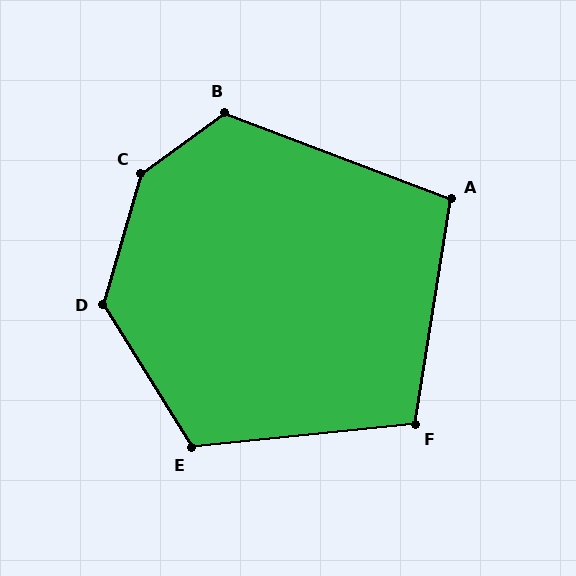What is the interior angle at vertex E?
Approximately 116 degrees (obtuse).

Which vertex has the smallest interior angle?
A, at approximately 102 degrees.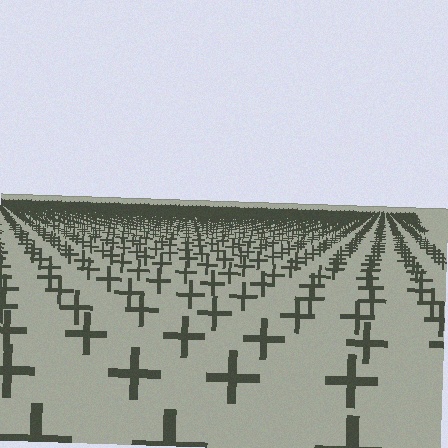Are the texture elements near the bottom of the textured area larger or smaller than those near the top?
Larger. Near the bottom, elements are closer to the viewer and appear at a bigger on-screen size.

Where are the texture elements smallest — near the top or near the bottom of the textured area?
Near the top.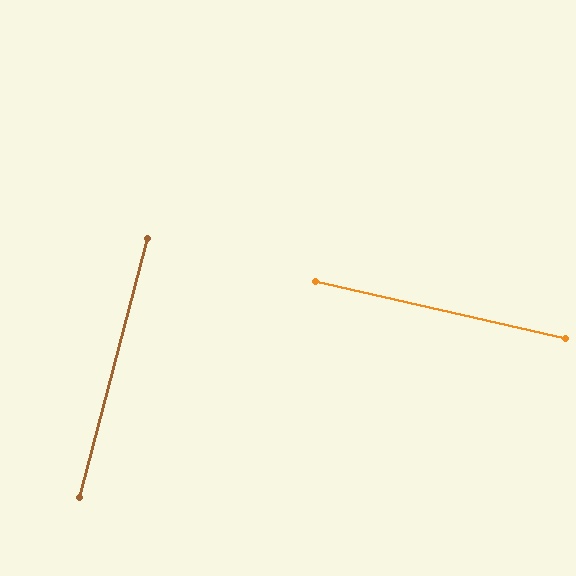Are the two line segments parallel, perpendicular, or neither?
Perpendicular — they meet at approximately 88°.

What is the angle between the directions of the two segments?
Approximately 88 degrees.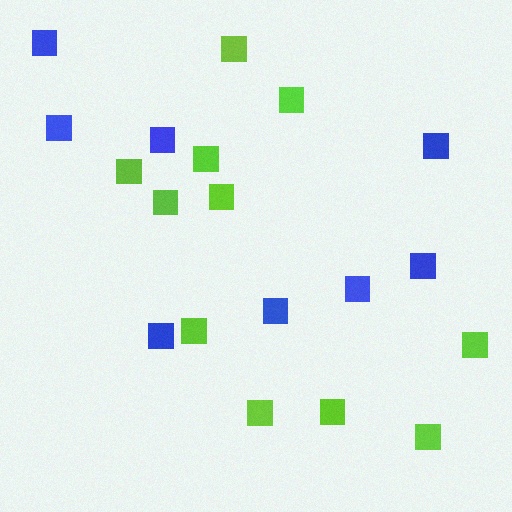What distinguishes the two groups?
There are 2 groups: one group of blue squares (8) and one group of lime squares (11).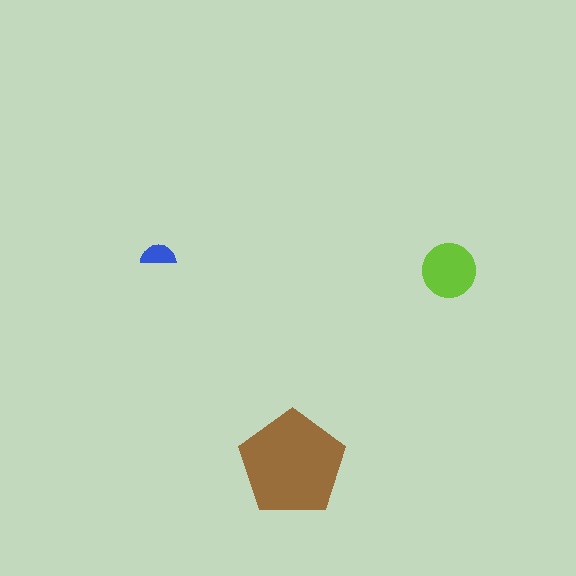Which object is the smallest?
The blue semicircle.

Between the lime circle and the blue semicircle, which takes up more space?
The lime circle.